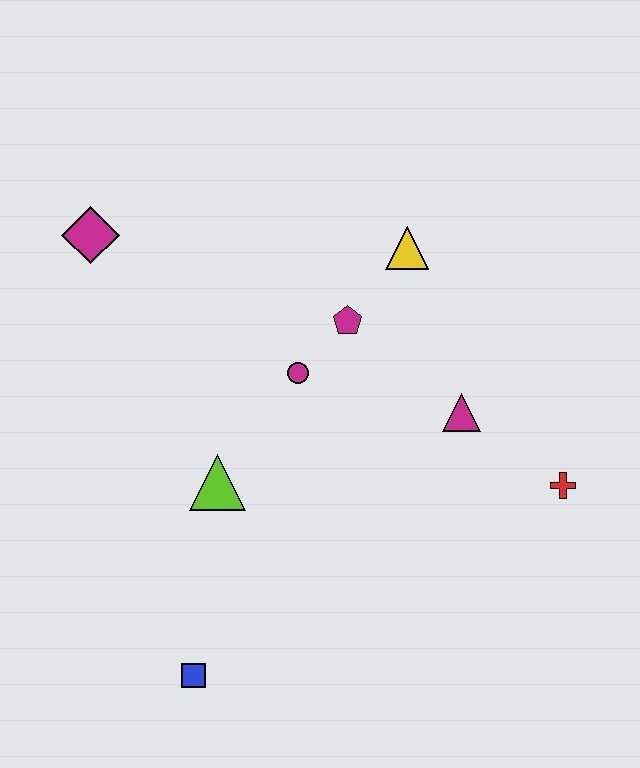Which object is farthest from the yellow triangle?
The blue square is farthest from the yellow triangle.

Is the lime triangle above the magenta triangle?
No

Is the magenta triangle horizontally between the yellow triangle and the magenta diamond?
No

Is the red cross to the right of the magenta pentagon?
Yes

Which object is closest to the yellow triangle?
The magenta pentagon is closest to the yellow triangle.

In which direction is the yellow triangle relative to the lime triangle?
The yellow triangle is above the lime triangle.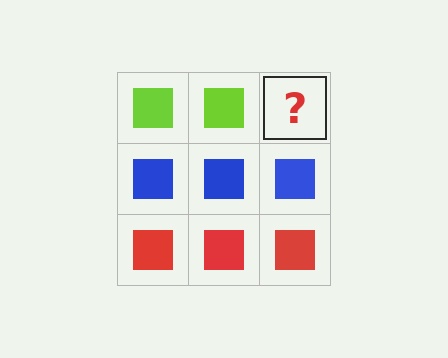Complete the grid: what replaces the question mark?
The question mark should be replaced with a lime square.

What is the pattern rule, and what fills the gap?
The rule is that each row has a consistent color. The gap should be filled with a lime square.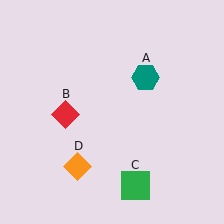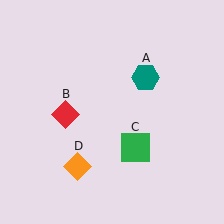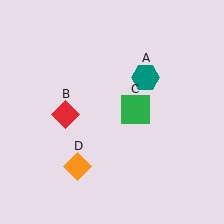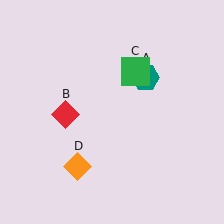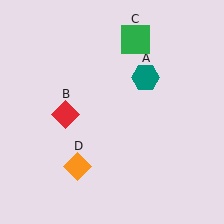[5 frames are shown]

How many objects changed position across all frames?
1 object changed position: green square (object C).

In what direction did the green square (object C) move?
The green square (object C) moved up.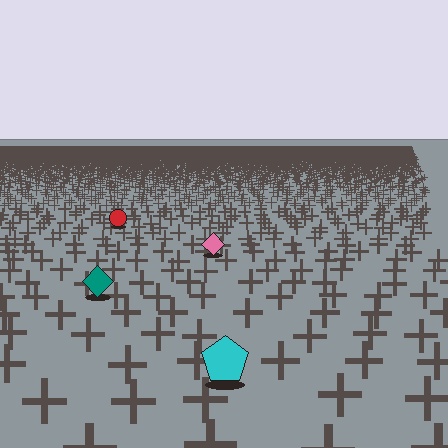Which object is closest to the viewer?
The cyan pentagon is closest. The texture marks near it are larger and more spread out.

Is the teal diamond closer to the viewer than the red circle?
Yes. The teal diamond is closer — you can tell from the texture gradient: the ground texture is coarser near it.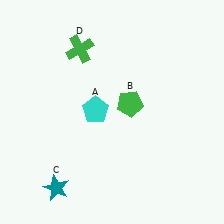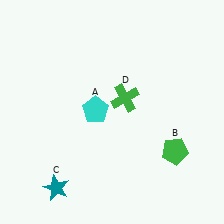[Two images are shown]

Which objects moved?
The objects that moved are: the green pentagon (B), the green cross (D).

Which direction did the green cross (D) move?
The green cross (D) moved down.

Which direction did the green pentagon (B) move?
The green pentagon (B) moved down.